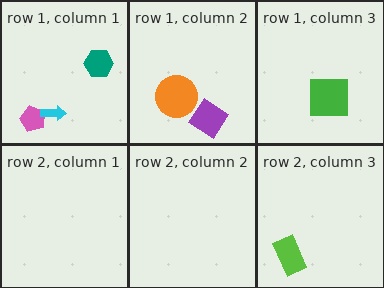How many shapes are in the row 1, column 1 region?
3.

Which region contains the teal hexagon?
The row 1, column 1 region.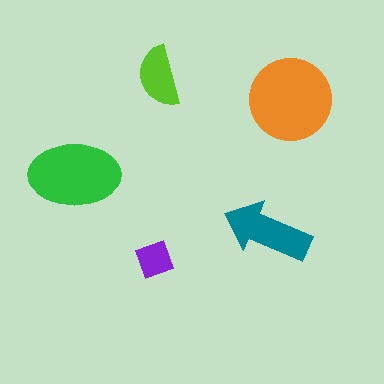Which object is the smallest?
The purple diamond.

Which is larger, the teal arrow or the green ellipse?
The green ellipse.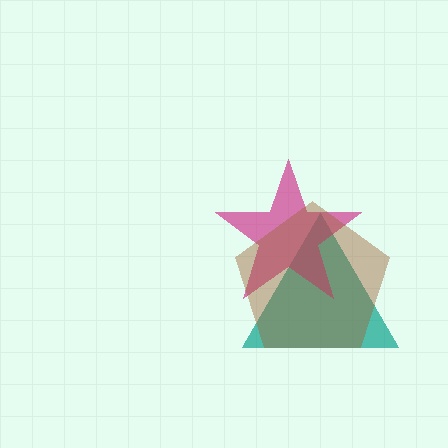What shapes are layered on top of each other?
The layered shapes are: a teal triangle, a magenta star, a brown pentagon.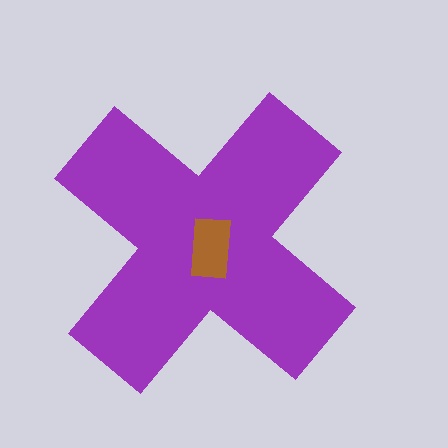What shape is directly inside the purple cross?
The brown rectangle.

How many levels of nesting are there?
2.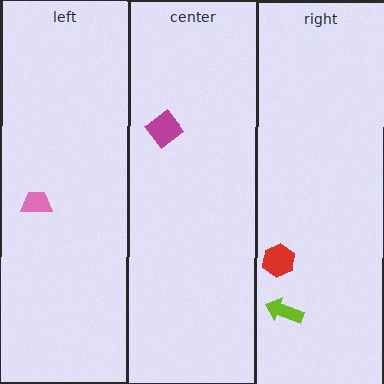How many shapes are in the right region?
2.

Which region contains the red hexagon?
The right region.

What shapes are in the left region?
The pink trapezoid.